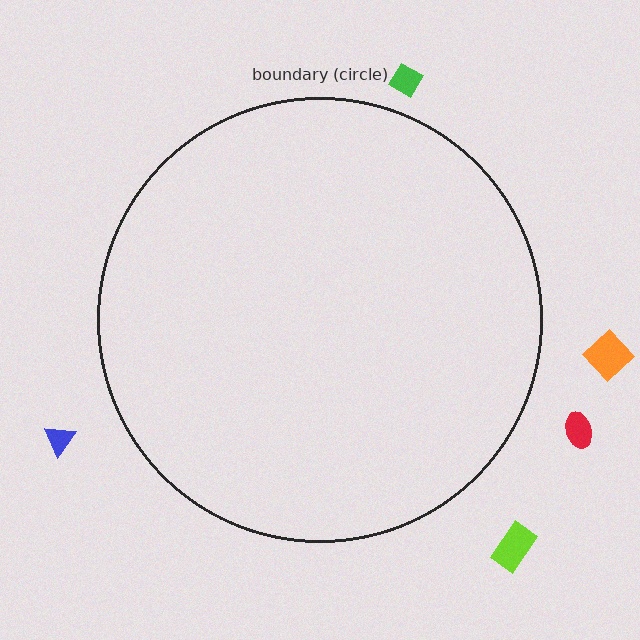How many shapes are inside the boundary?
0 inside, 5 outside.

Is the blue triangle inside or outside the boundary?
Outside.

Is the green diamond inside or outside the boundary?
Outside.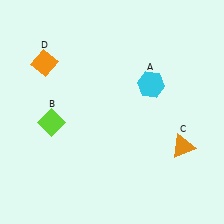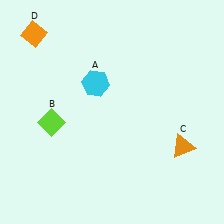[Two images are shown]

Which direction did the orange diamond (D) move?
The orange diamond (D) moved up.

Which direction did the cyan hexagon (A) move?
The cyan hexagon (A) moved left.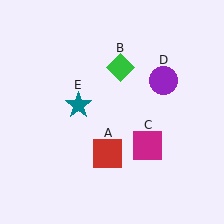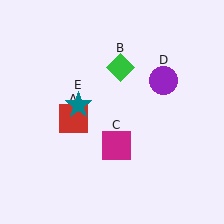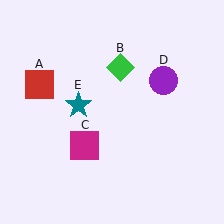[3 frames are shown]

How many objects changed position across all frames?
2 objects changed position: red square (object A), magenta square (object C).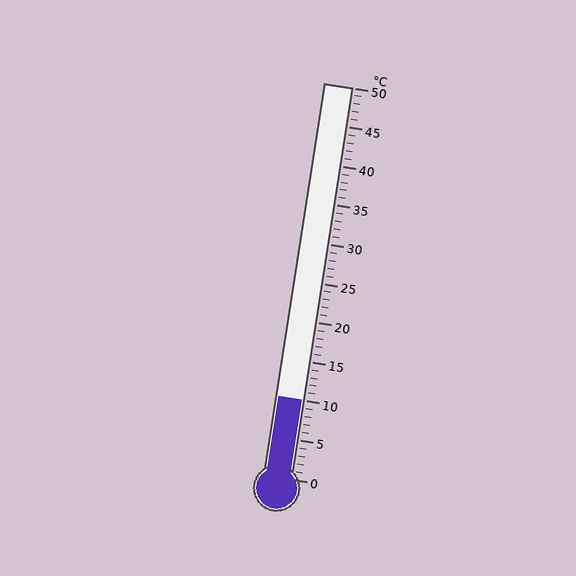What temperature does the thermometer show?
The thermometer shows approximately 10°C.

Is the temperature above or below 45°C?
The temperature is below 45°C.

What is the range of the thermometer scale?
The thermometer scale ranges from 0°C to 50°C.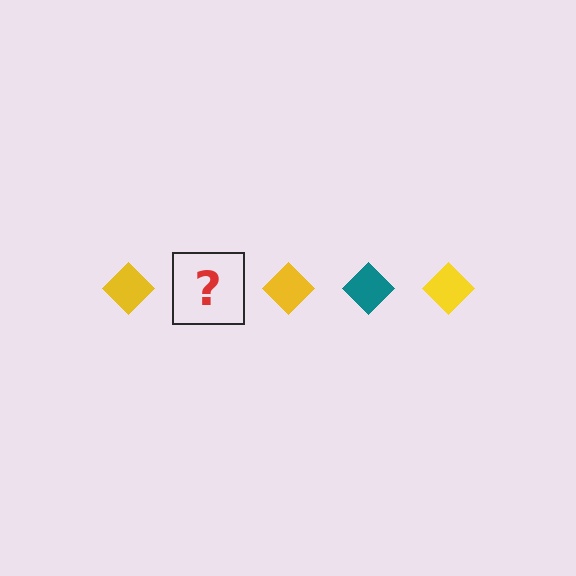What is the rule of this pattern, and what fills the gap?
The rule is that the pattern cycles through yellow, teal diamonds. The gap should be filled with a teal diamond.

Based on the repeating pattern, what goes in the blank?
The blank should be a teal diamond.